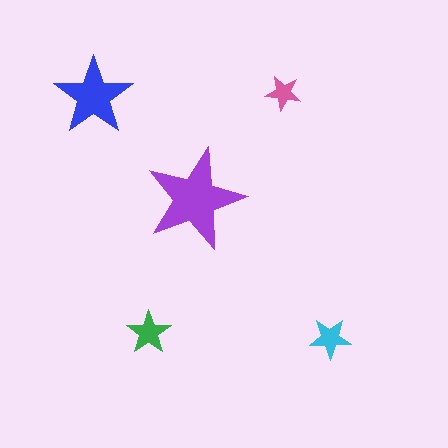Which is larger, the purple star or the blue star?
The purple one.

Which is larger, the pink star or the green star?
The green one.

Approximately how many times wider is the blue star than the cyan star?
About 2 times wider.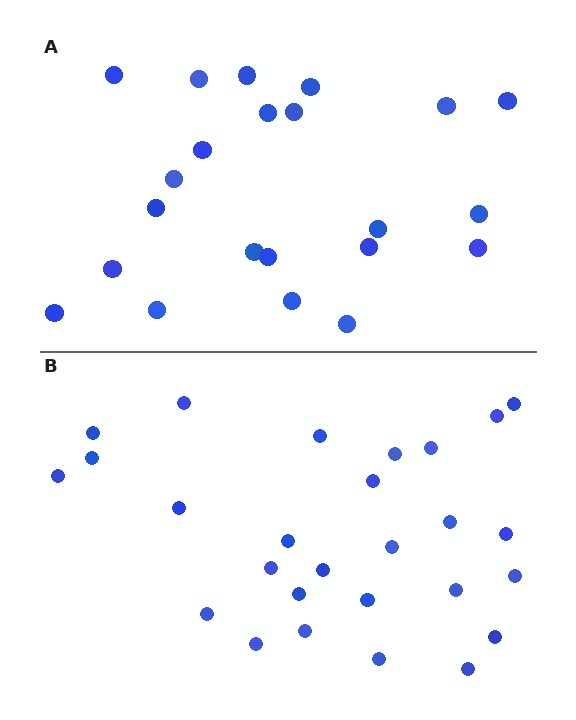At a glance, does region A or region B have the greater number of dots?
Region B (the bottom region) has more dots.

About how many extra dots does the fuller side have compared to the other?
Region B has about 5 more dots than region A.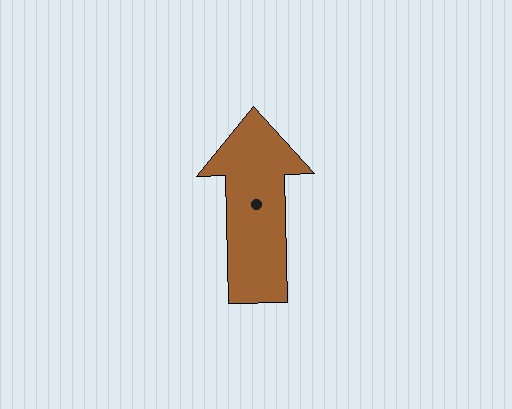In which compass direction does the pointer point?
North.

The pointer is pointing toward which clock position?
Roughly 12 o'clock.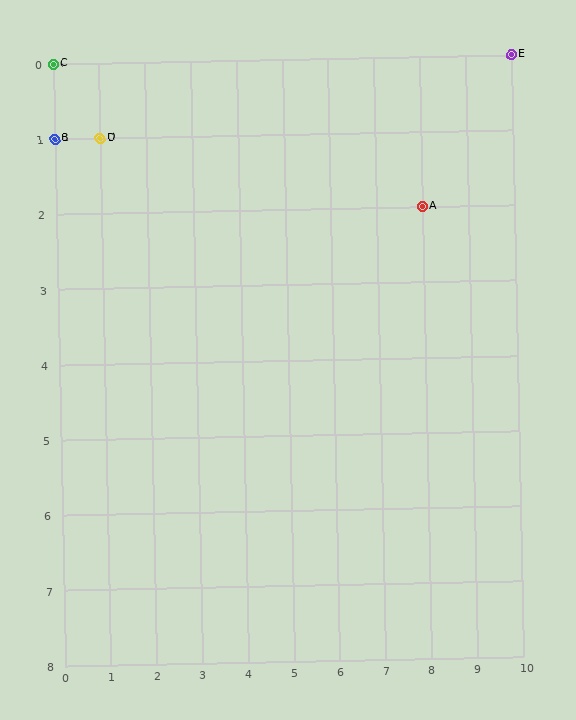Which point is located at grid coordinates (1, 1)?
Point D is at (1, 1).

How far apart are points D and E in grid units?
Points D and E are 9 columns and 1 row apart (about 9.1 grid units diagonally).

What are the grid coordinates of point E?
Point E is at grid coordinates (10, 0).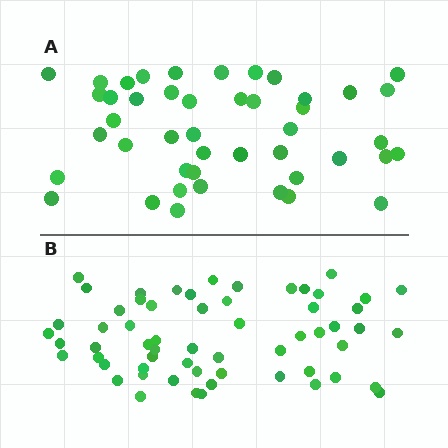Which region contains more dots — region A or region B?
Region B (the bottom region) has more dots.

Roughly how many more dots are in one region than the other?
Region B has approximately 15 more dots than region A.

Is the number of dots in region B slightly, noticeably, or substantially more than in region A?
Region B has noticeably more, but not dramatically so. The ratio is roughly 1.3 to 1.